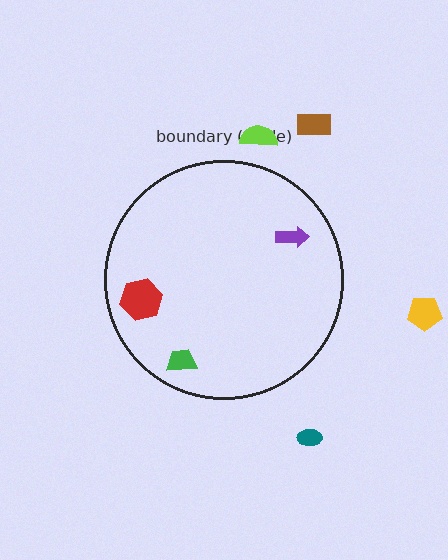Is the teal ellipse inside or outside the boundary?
Outside.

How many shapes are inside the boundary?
3 inside, 4 outside.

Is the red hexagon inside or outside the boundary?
Inside.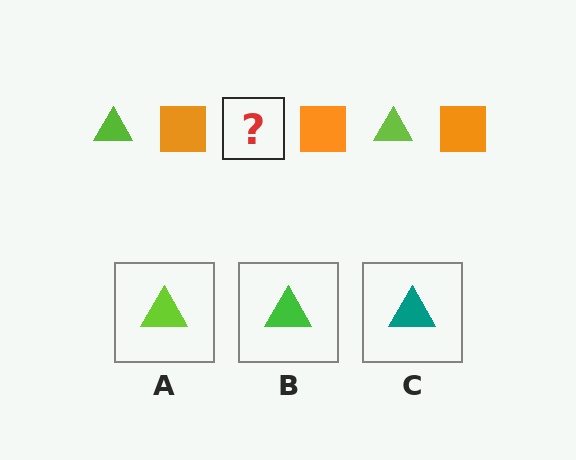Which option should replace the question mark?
Option A.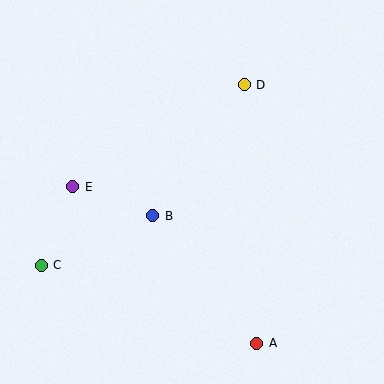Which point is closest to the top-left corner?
Point E is closest to the top-left corner.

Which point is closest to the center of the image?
Point B at (153, 216) is closest to the center.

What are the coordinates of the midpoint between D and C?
The midpoint between D and C is at (143, 175).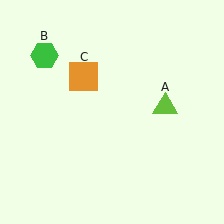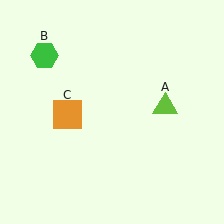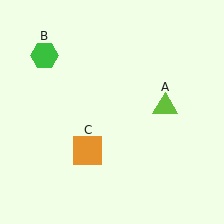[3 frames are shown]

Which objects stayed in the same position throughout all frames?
Lime triangle (object A) and green hexagon (object B) remained stationary.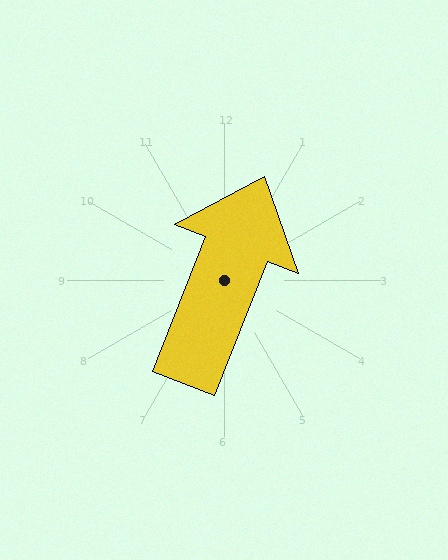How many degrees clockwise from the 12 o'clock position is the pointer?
Approximately 21 degrees.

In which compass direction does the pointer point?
North.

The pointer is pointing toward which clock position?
Roughly 1 o'clock.